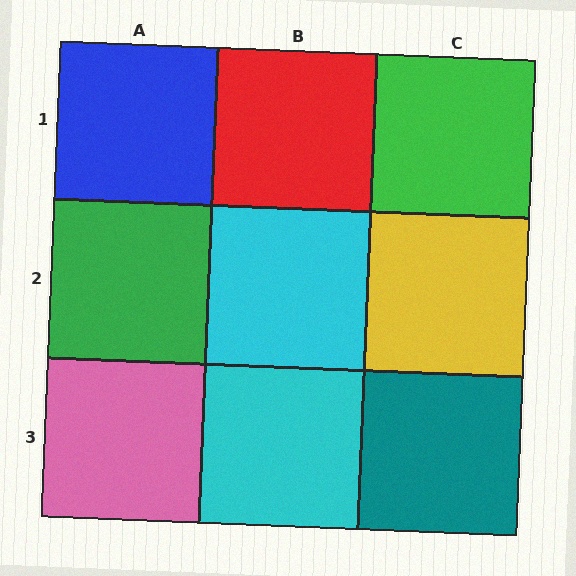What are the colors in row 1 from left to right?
Blue, red, green.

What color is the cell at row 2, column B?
Cyan.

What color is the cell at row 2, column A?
Green.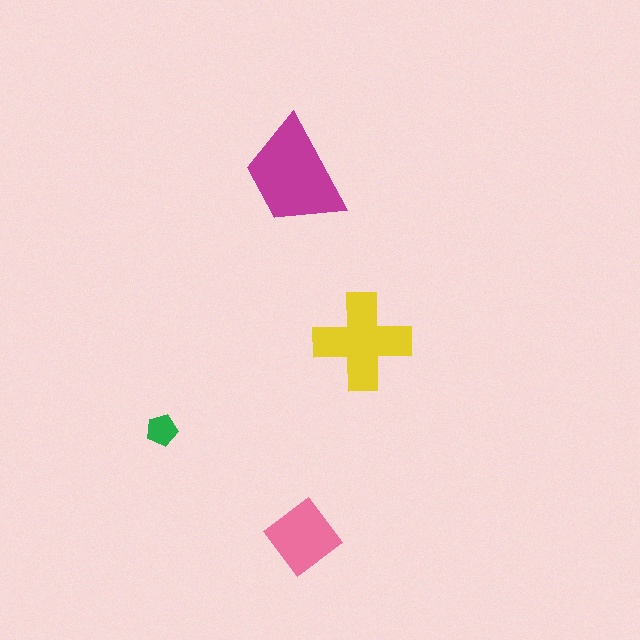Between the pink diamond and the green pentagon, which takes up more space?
The pink diamond.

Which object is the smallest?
The green pentagon.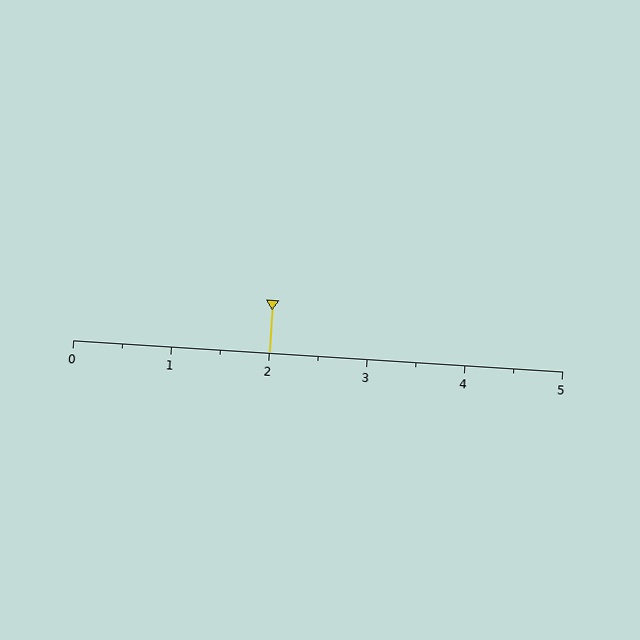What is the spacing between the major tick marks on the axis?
The major ticks are spaced 1 apart.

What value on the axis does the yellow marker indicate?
The marker indicates approximately 2.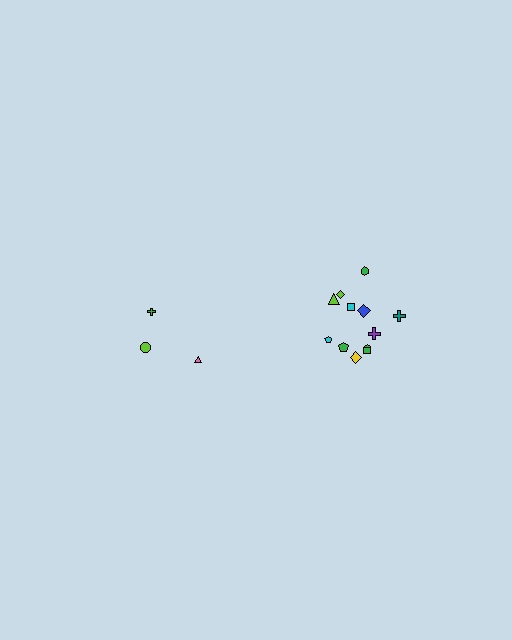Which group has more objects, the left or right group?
The right group.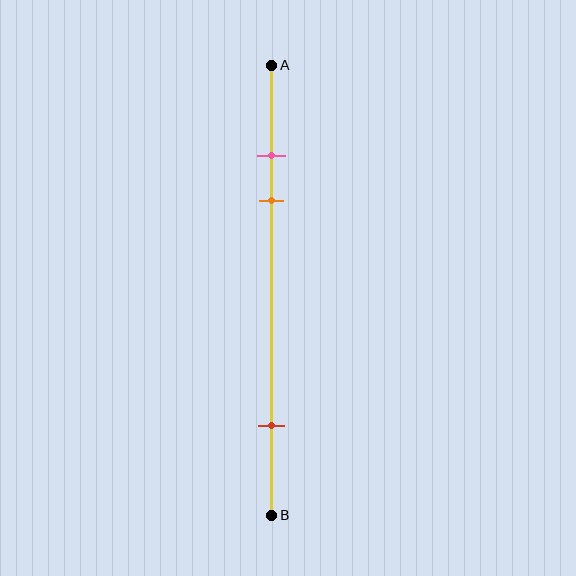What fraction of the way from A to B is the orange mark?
The orange mark is approximately 30% (0.3) of the way from A to B.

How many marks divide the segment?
There are 3 marks dividing the segment.